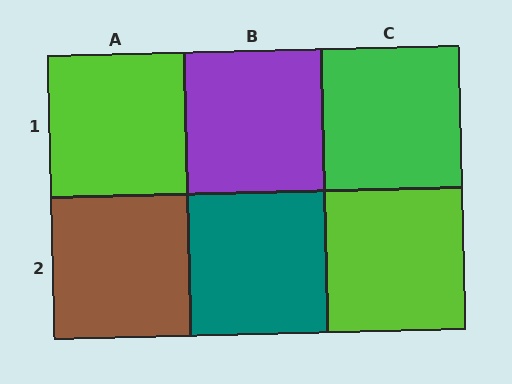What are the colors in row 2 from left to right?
Brown, teal, lime.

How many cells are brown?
1 cell is brown.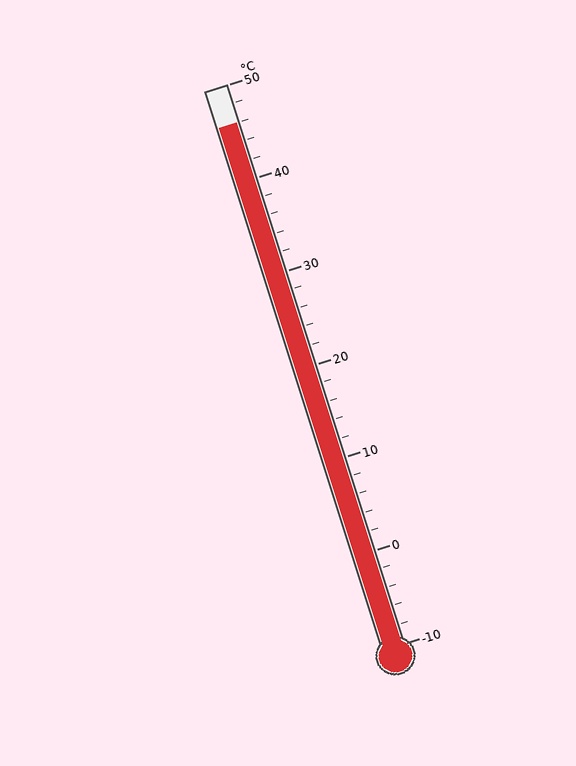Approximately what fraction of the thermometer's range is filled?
The thermometer is filled to approximately 95% of its range.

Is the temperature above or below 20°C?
The temperature is above 20°C.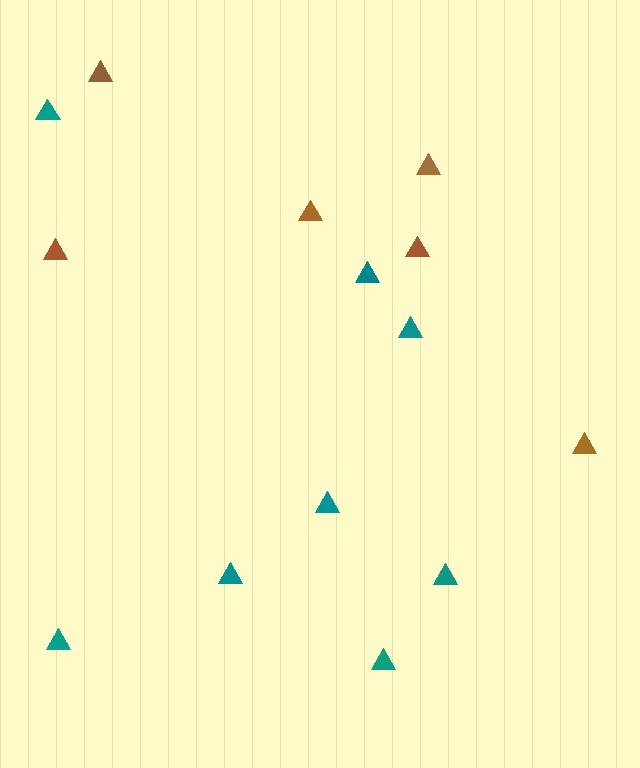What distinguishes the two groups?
There are 2 groups: one group of teal triangles (8) and one group of brown triangles (6).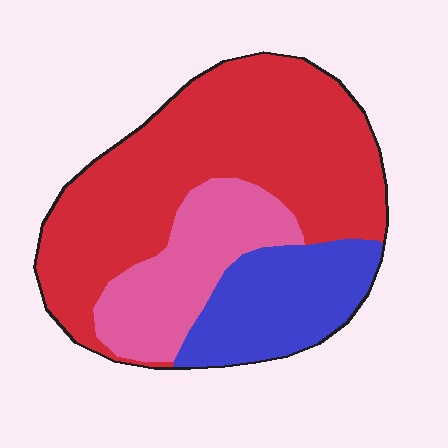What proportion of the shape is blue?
Blue covers 21% of the shape.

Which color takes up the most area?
Red, at roughly 55%.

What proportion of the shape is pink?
Pink covers about 20% of the shape.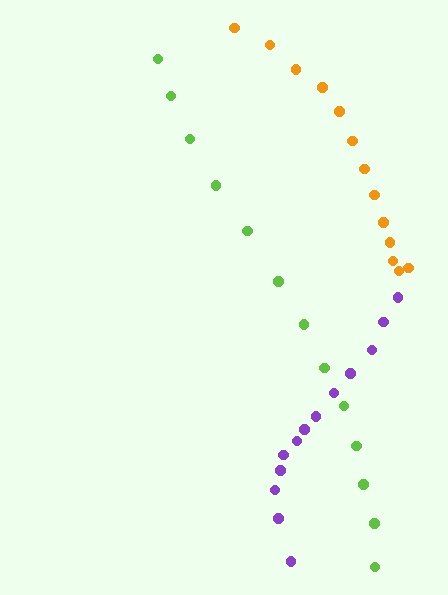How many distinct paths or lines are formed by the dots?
There are 3 distinct paths.